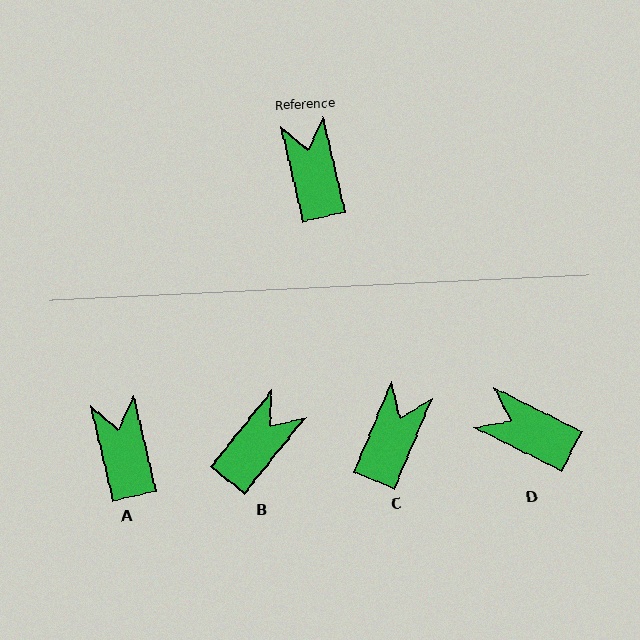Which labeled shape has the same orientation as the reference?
A.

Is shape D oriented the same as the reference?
No, it is off by about 50 degrees.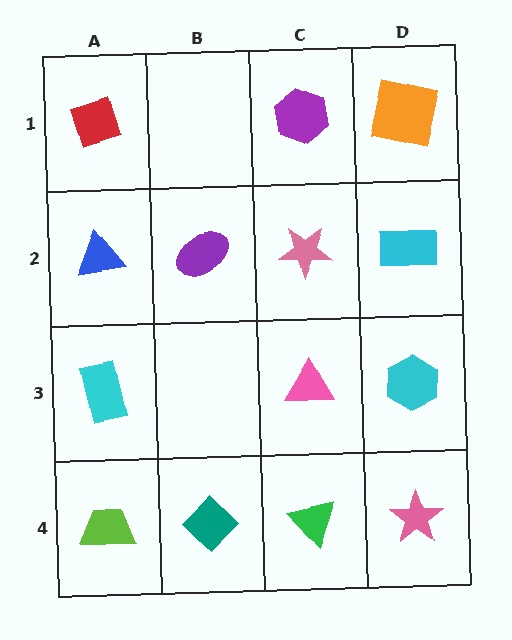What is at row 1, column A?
A red diamond.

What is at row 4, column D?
A pink star.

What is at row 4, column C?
A green triangle.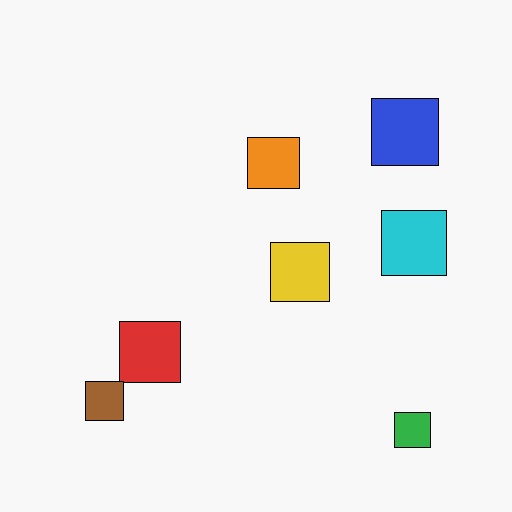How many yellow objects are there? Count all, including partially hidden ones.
There is 1 yellow object.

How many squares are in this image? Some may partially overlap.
There are 7 squares.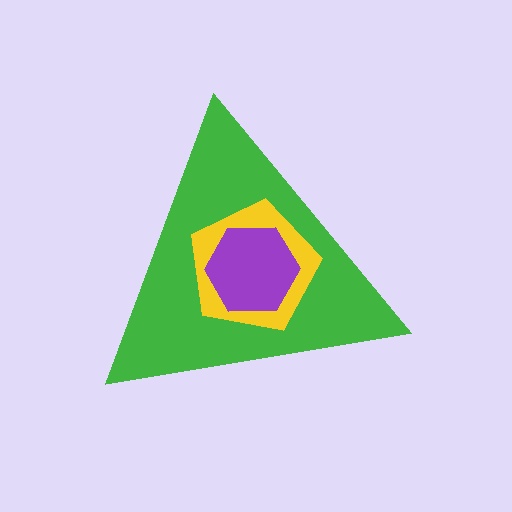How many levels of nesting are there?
3.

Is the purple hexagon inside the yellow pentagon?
Yes.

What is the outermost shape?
The green triangle.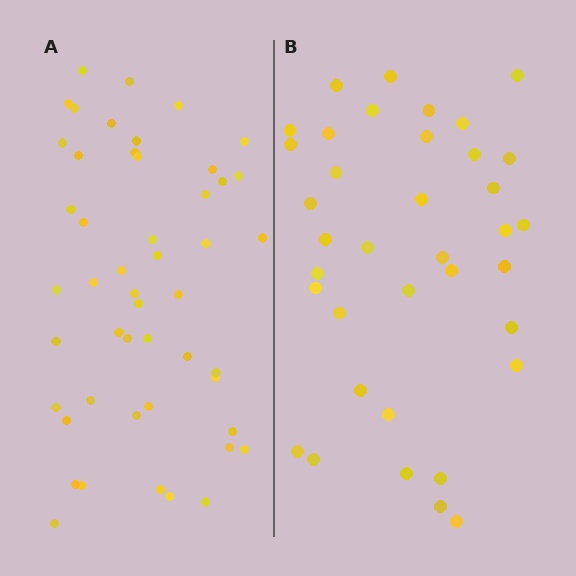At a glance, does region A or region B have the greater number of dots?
Region A (the left region) has more dots.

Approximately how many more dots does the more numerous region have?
Region A has roughly 12 or so more dots than region B.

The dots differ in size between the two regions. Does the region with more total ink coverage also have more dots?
No. Region B has more total ink coverage because its dots are larger, but region A actually contains more individual dots. Total area can be misleading — the number of items is what matters here.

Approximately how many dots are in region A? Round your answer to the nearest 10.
About 50 dots. (The exact count is 49, which rounds to 50.)